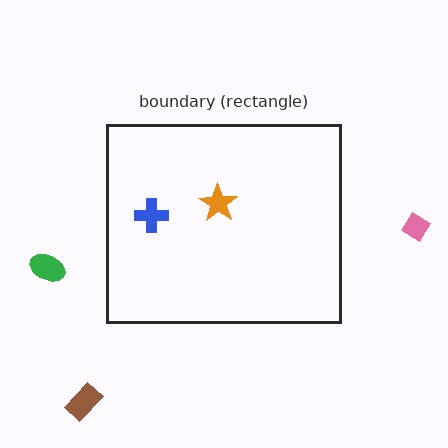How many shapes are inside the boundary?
2 inside, 3 outside.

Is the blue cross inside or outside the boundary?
Inside.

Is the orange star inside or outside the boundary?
Inside.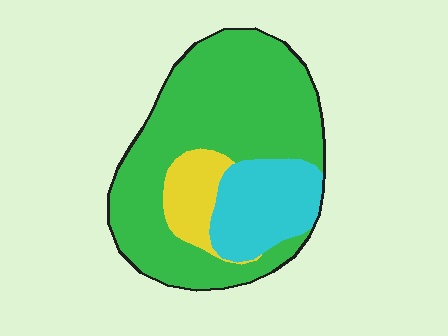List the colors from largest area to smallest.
From largest to smallest: green, cyan, yellow.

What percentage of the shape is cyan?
Cyan takes up less than a quarter of the shape.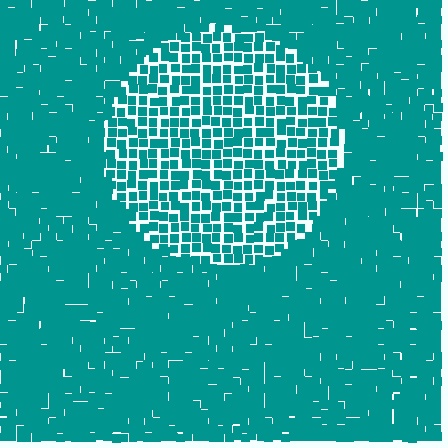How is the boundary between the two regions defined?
The boundary is defined by a change in element density (approximately 1.7x ratio). All elements are the same color, size, and shape.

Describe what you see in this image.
The image contains small teal elements arranged at two different densities. A circle-shaped region is visible where the elements are less densely packed than the surrounding area.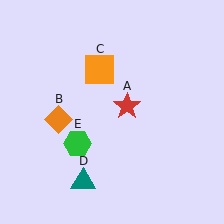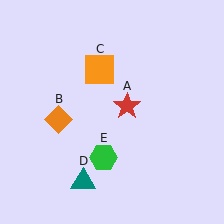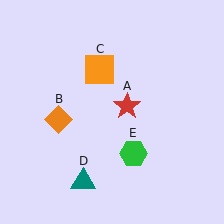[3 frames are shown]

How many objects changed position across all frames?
1 object changed position: green hexagon (object E).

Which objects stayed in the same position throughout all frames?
Red star (object A) and orange diamond (object B) and orange square (object C) and teal triangle (object D) remained stationary.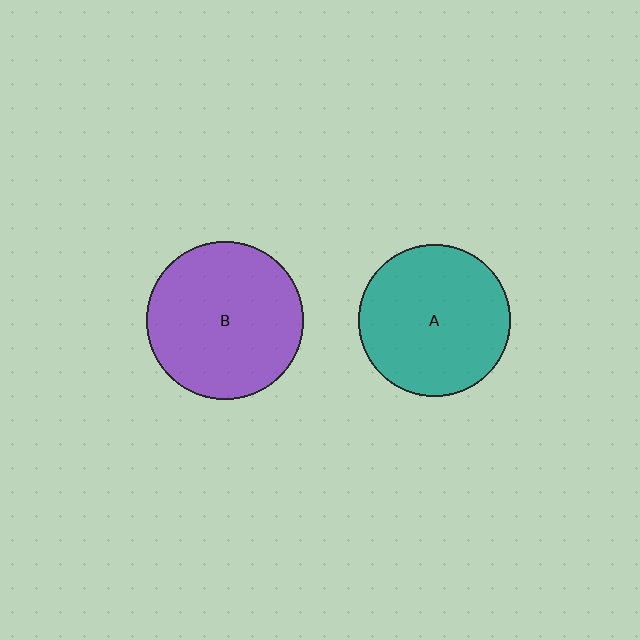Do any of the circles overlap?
No, none of the circles overlap.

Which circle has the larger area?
Circle B (purple).